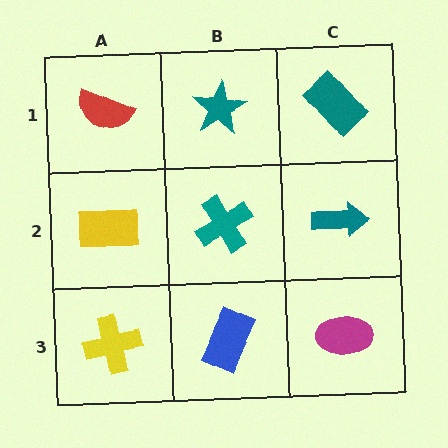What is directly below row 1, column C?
A teal arrow.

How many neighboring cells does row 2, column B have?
4.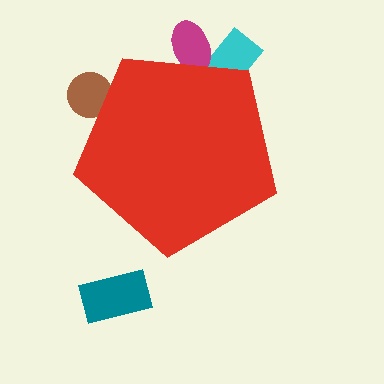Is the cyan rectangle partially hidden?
Yes, the cyan rectangle is partially hidden behind the red pentagon.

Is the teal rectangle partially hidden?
No, the teal rectangle is fully visible.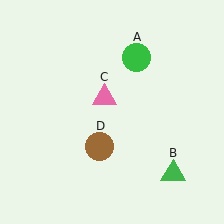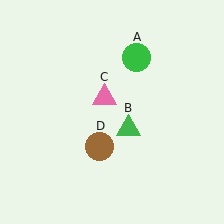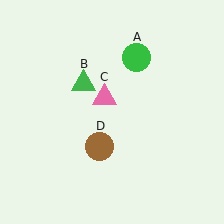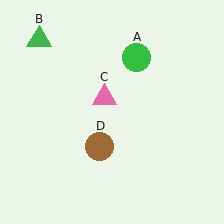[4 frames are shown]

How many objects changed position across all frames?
1 object changed position: green triangle (object B).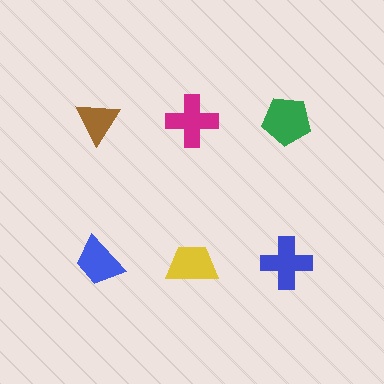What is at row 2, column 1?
A blue trapezoid.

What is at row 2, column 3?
A blue cross.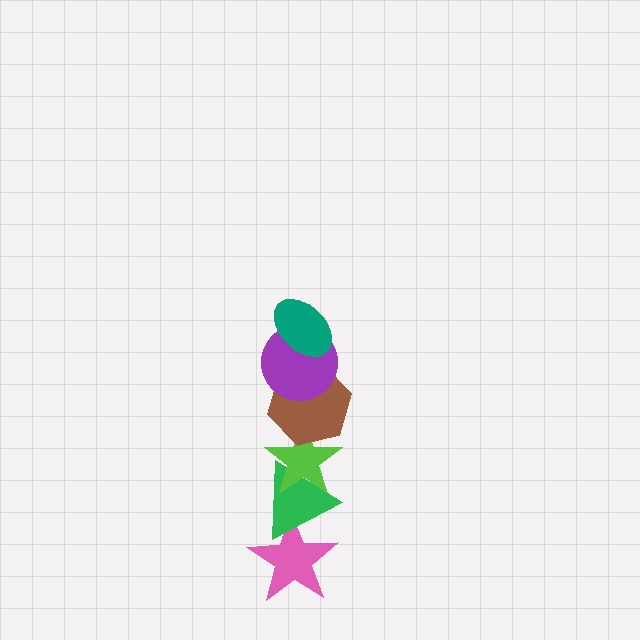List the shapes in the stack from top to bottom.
From top to bottom: the teal ellipse, the purple circle, the brown hexagon, the lime star, the green triangle, the pink star.